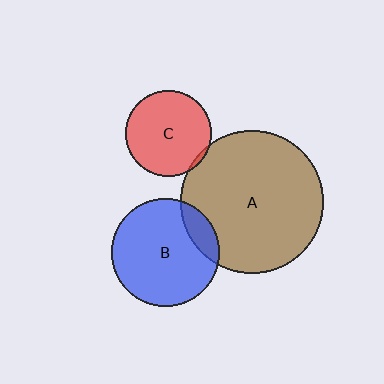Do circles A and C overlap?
Yes.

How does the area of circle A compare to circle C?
Approximately 2.8 times.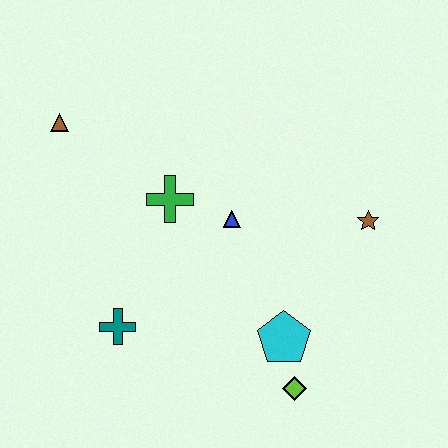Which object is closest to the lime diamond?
The cyan pentagon is closest to the lime diamond.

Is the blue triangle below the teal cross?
No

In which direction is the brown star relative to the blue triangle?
The brown star is to the right of the blue triangle.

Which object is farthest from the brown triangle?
The lime diamond is farthest from the brown triangle.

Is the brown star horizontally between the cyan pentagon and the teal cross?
No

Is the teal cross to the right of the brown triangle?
Yes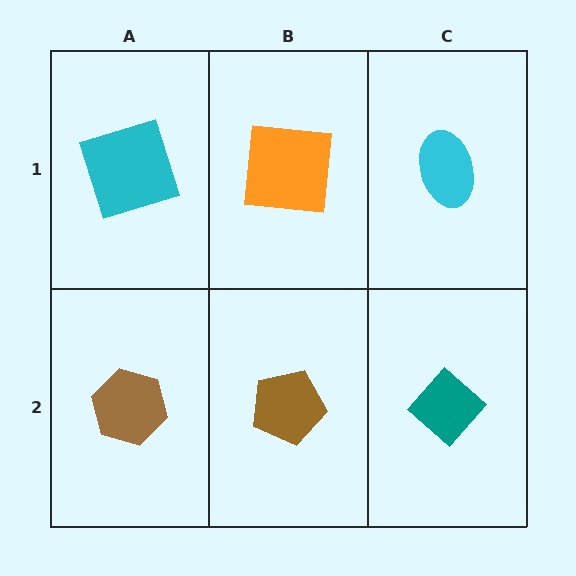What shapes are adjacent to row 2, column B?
An orange square (row 1, column B), a brown hexagon (row 2, column A), a teal diamond (row 2, column C).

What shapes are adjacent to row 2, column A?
A cyan square (row 1, column A), a brown pentagon (row 2, column B).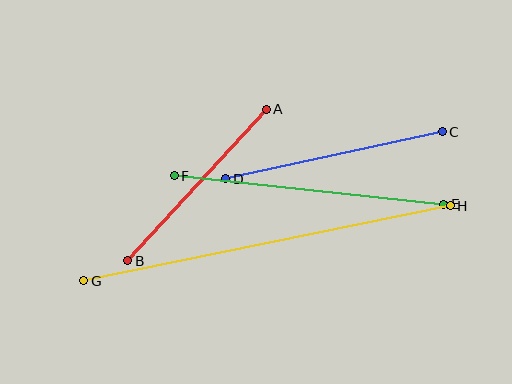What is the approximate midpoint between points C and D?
The midpoint is at approximately (334, 155) pixels.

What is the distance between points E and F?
The distance is approximately 271 pixels.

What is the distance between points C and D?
The distance is approximately 221 pixels.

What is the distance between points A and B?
The distance is approximately 205 pixels.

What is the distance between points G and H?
The distance is approximately 374 pixels.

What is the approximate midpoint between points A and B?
The midpoint is at approximately (197, 185) pixels.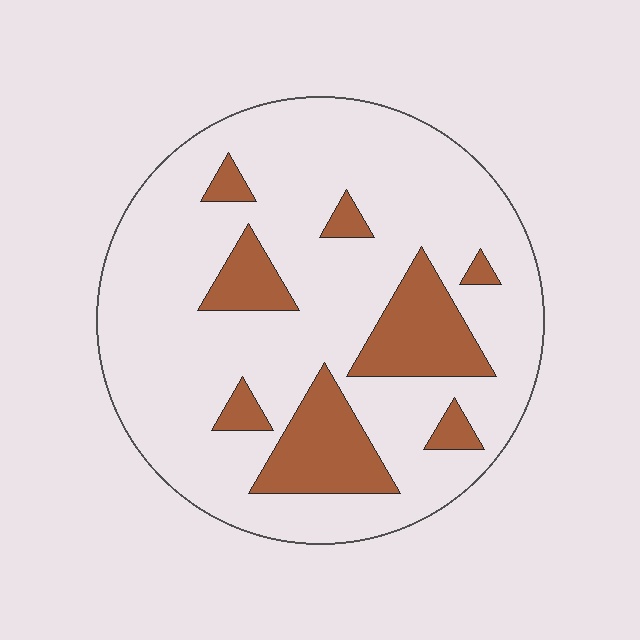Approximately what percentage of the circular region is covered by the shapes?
Approximately 20%.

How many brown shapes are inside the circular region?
8.